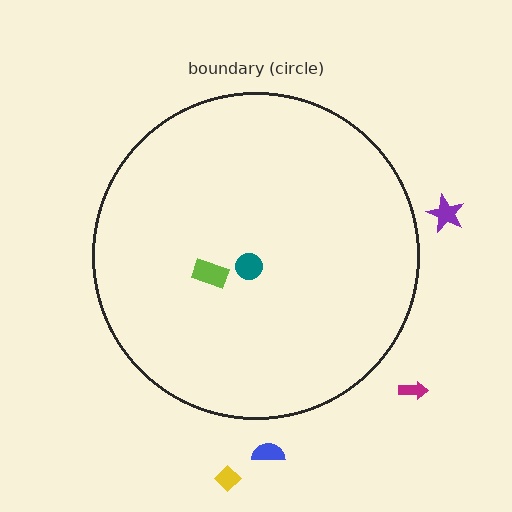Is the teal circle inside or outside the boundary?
Inside.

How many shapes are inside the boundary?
2 inside, 4 outside.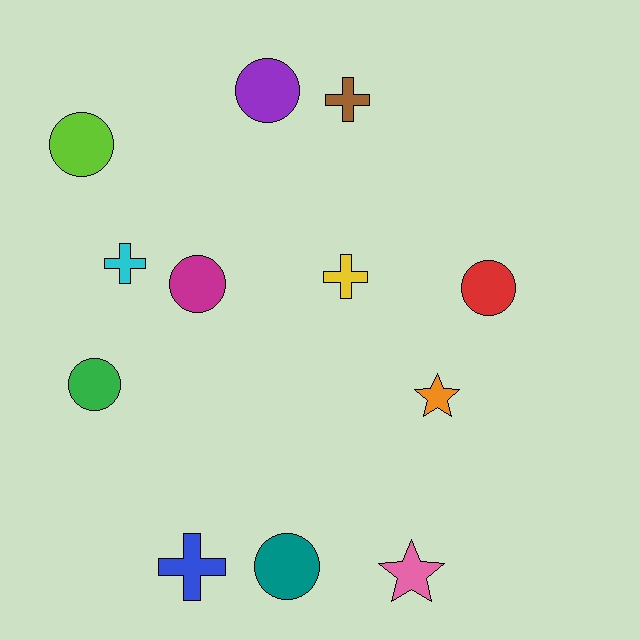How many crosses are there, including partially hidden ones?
There are 4 crosses.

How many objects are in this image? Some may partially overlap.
There are 12 objects.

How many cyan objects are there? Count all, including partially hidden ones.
There is 1 cyan object.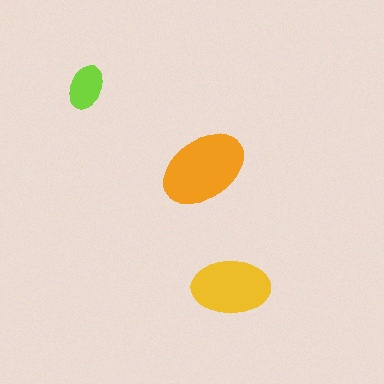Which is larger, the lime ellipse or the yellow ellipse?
The yellow one.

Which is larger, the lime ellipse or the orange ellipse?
The orange one.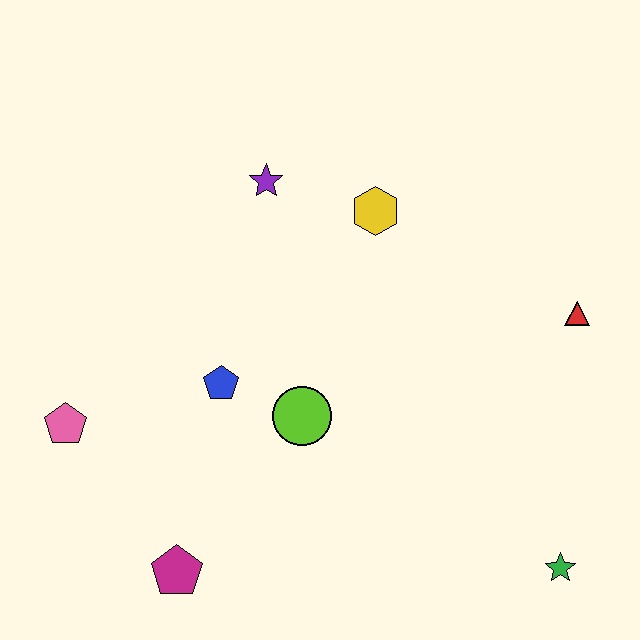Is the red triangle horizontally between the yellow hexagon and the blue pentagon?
No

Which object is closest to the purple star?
The yellow hexagon is closest to the purple star.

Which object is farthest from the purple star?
The green star is farthest from the purple star.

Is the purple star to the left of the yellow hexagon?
Yes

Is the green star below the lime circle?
Yes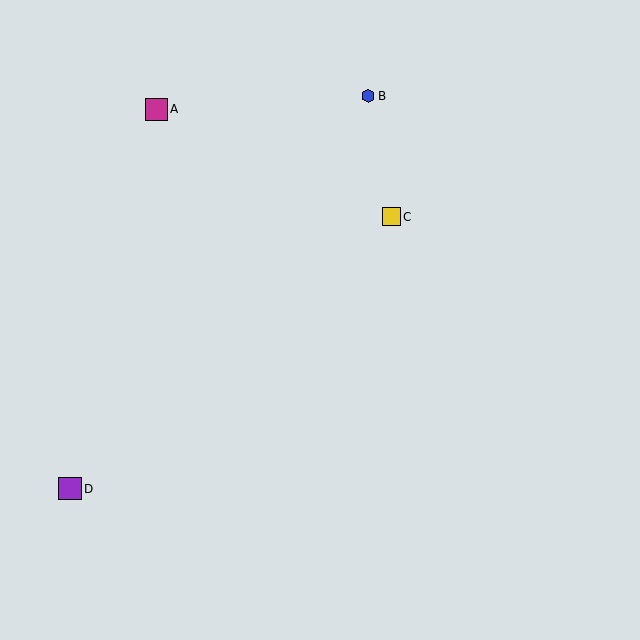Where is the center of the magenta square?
The center of the magenta square is at (156, 109).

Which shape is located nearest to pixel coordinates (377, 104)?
The blue hexagon (labeled B) at (368, 96) is nearest to that location.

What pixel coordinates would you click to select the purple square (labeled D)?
Click at (70, 489) to select the purple square D.